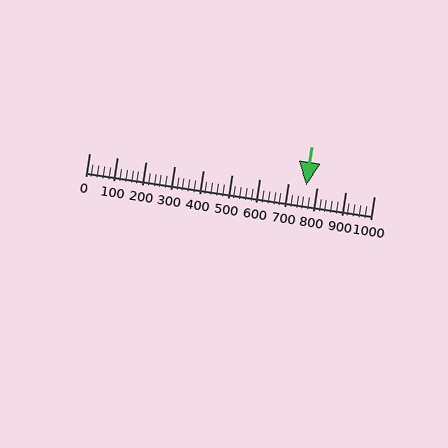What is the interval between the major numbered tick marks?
The major tick marks are spaced 100 units apart.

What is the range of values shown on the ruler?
The ruler shows values from 0 to 1000.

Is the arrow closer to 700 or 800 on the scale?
The arrow is closer to 800.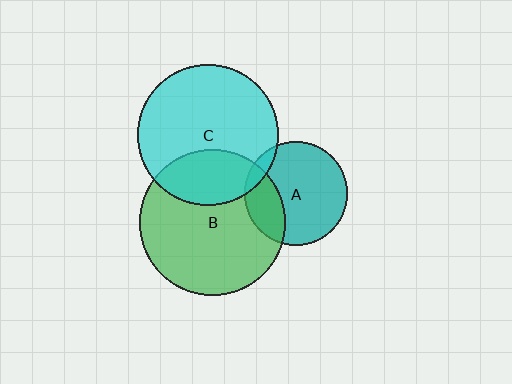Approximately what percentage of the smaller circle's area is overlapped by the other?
Approximately 25%.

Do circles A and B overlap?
Yes.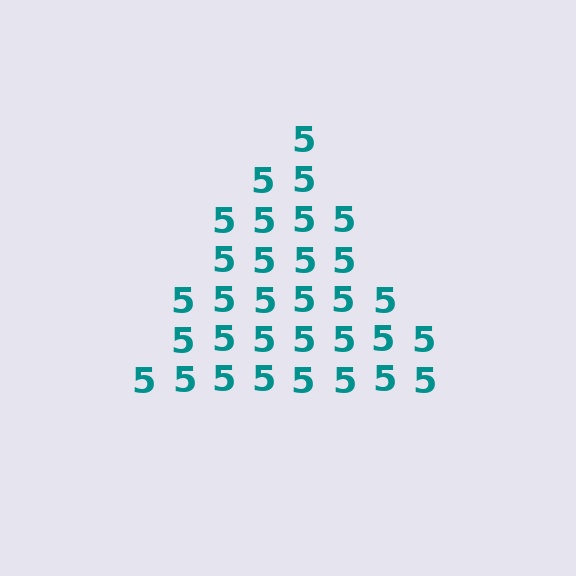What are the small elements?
The small elements are digit 5's.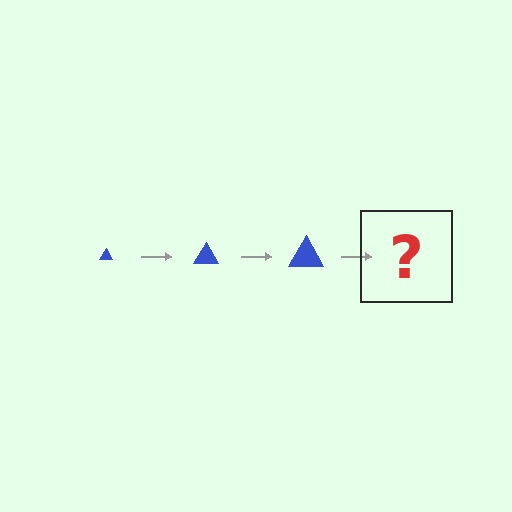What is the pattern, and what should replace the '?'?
The pattern is that the triangle gets progressively larger each step. The '?' should be a blue triangle, larger than the previous one.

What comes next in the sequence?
The next element should be a blue triangle, larger than the previous one.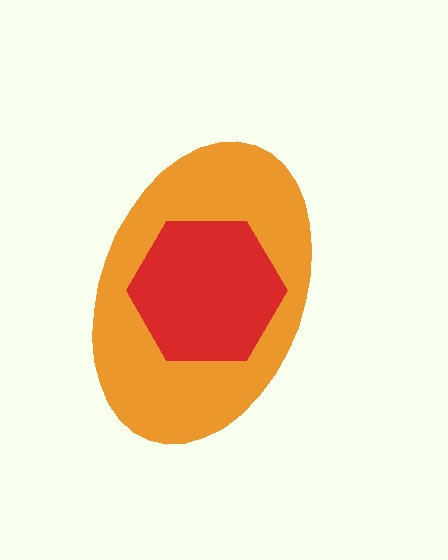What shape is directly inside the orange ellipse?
The red hexagon.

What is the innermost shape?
The red hexagon.